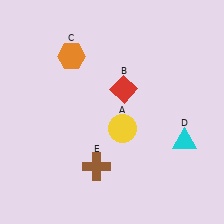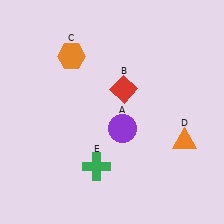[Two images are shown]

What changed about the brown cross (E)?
In Image 1, E is brown. In Image 2, it changed to green.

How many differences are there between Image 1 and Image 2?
There are 3 differences between the two images.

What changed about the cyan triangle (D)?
In Image 1, D is cyan. In Image 2, it changed to orange.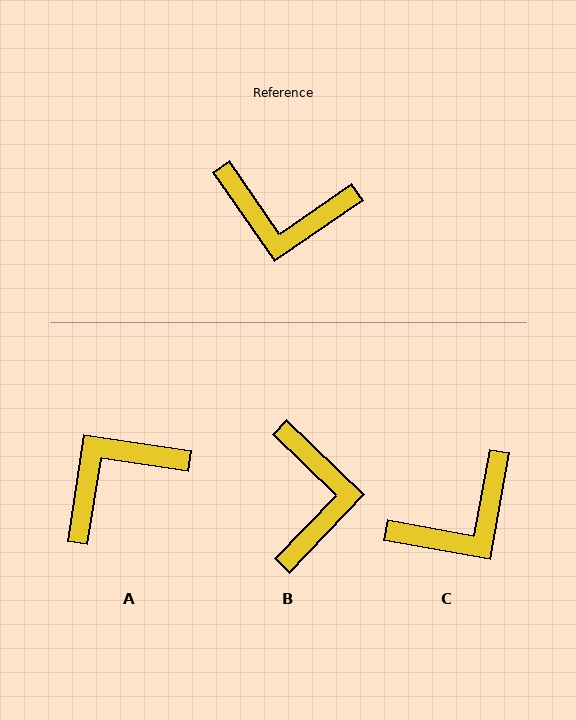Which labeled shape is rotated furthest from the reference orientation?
A, about 133 degrees away.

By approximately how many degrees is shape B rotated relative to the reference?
Approximately 102 degrees counter-clockwise.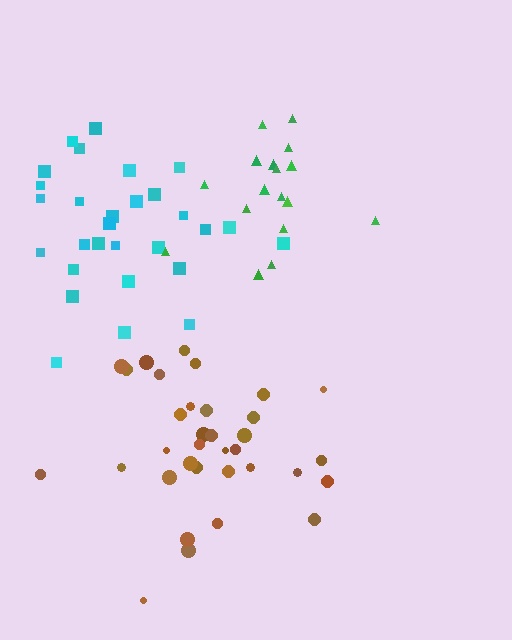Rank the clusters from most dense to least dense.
green, cyan, brown.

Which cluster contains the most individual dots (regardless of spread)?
Brown (35).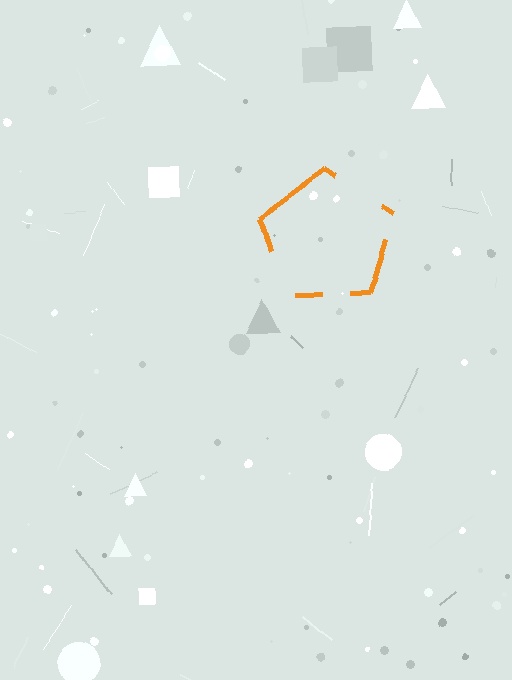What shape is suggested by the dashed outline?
The dashed outline suggests a pentagon.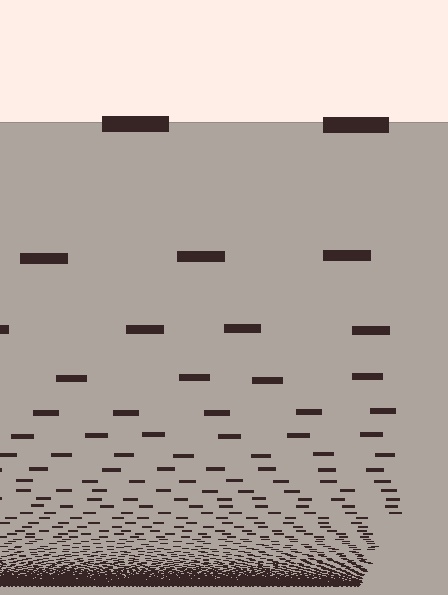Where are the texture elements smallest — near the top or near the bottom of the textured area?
Near the bottom.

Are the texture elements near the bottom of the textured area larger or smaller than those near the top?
Smaller. The gradient is inverted — elements near the bottom are smaller and denser.